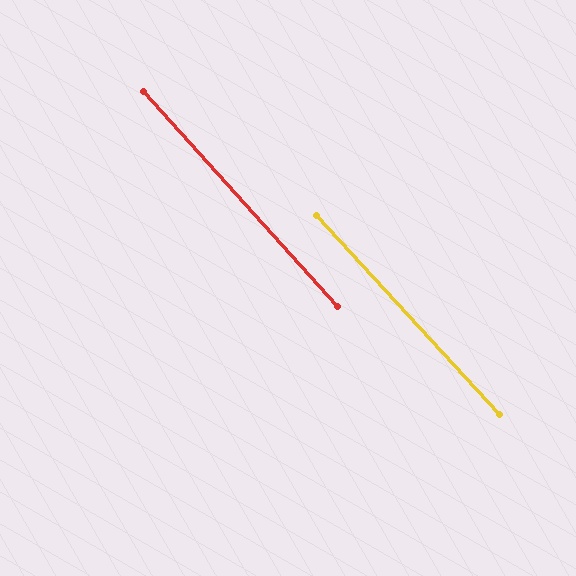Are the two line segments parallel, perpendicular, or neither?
Parallel — their directions differ by only 0.7°.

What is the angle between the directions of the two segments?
Approximately 1 degree.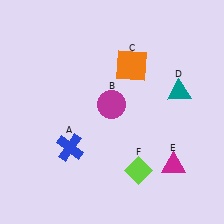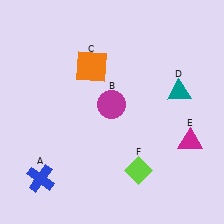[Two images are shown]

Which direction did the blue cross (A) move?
The blue cross (A) moved down.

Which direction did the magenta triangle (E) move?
The magenta triangle (E) moved up.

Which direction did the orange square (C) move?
The orange square (C) moved left.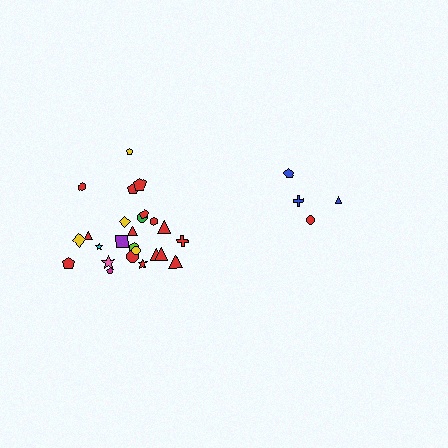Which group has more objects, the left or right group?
The left group.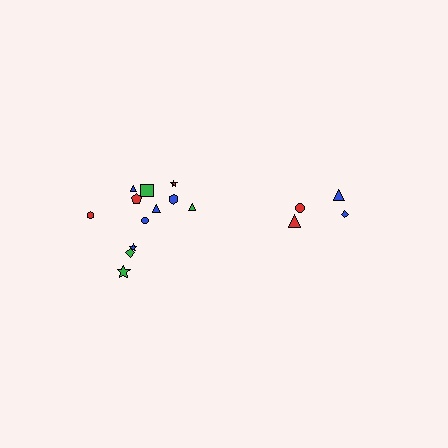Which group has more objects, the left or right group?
The left group.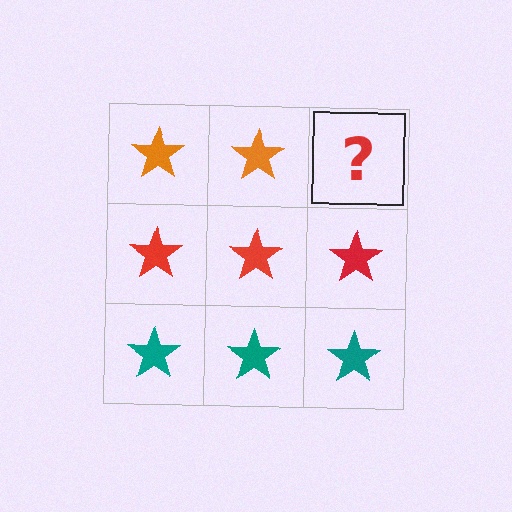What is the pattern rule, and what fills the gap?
The rule is that each row has a consistent color. The gap should be filled with an orange star.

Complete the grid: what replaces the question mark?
The question mark should be replaced with an orange star.